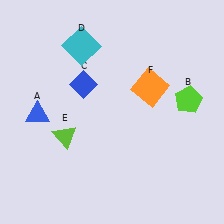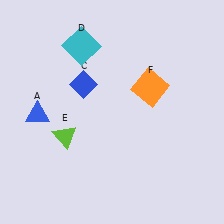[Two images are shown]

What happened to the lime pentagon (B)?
The lime pentagon (B) was removed in Image 2. It was in the top-right area of Image 1.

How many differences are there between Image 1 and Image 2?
There is 1 difference between the two images.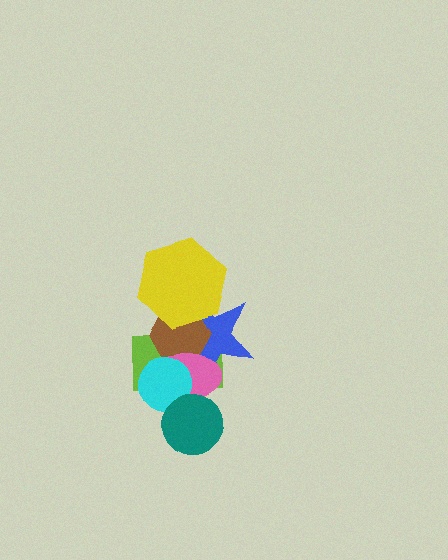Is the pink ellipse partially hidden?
Yes, it is partially covered by another shape.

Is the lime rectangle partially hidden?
Yes, it is partially covered by another shape.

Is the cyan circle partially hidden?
Yes, it is partially covered by another shape.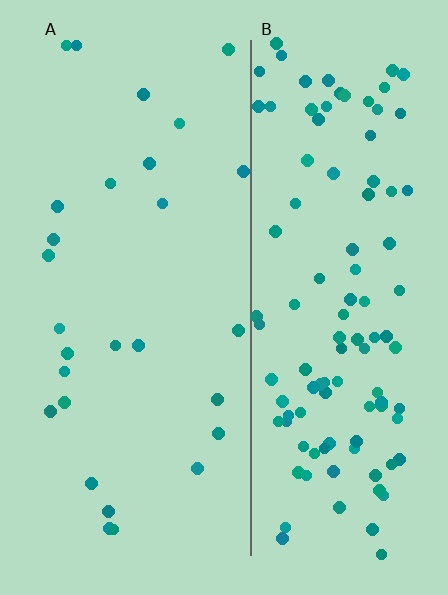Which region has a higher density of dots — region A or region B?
B (the right).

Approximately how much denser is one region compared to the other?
Approximately 4.1× — region B over region A.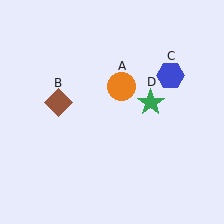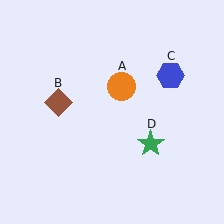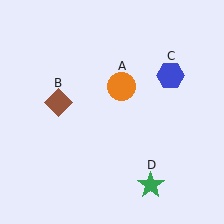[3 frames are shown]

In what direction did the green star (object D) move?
The green star (object D) moved down.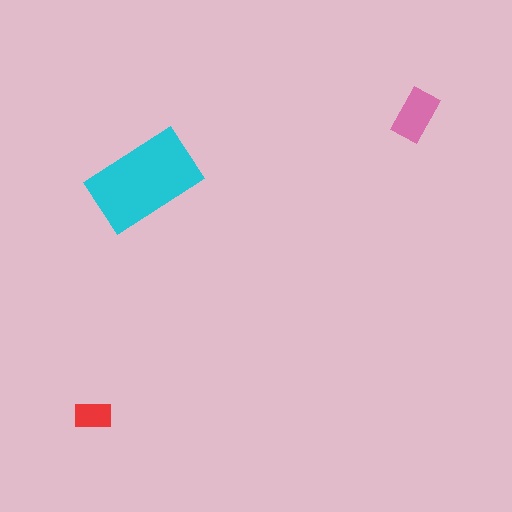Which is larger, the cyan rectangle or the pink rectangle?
The cyan one.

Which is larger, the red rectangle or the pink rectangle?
The pink one.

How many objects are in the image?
There are 3 objects in the image.